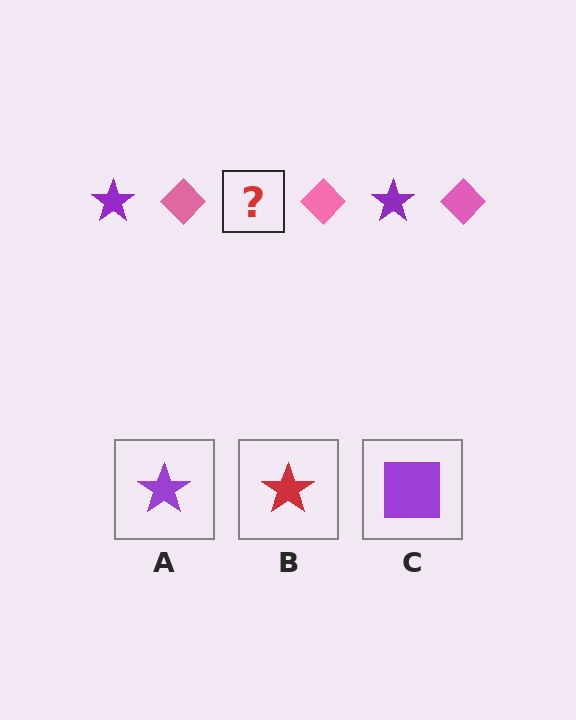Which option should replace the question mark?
Option A.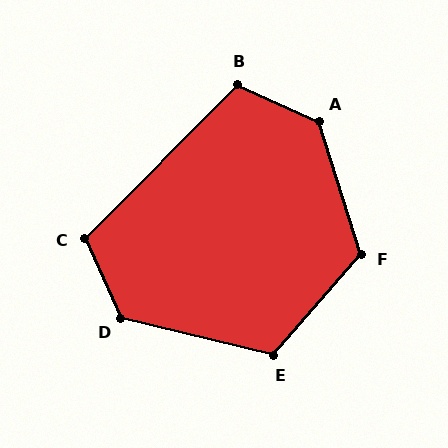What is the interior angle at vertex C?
Approximately 111 degrees (obtuse).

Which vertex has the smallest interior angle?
B, at approximately 111 degrees.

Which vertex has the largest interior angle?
A, at approximately 131 degrees.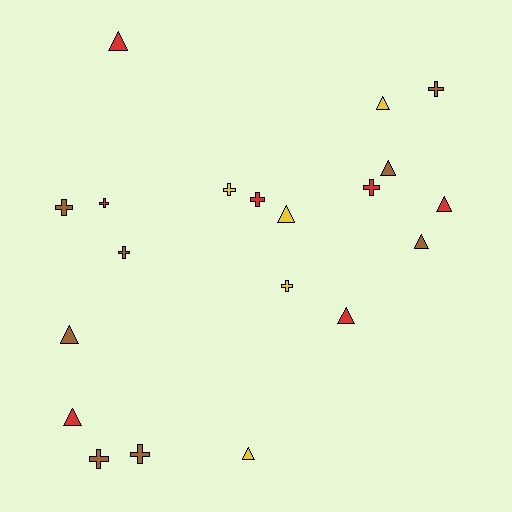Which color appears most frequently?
Brown, with 8 objects.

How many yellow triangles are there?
There are 3 yellow triangles.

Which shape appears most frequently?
Triangle, with 10 objects.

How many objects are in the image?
There are 20 objects.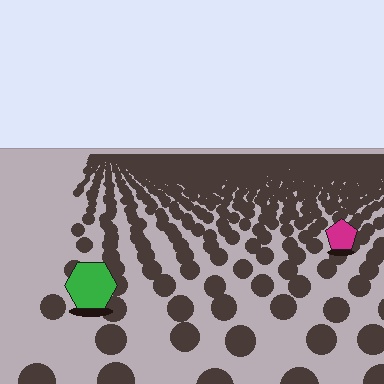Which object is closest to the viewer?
The green hexagon is closest. The texture marks near it are larger and more spread out.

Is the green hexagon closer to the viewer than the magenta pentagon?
Yes. The green hexagon is closer — you can tell from the texture gradient: the ground texture is coarser near it.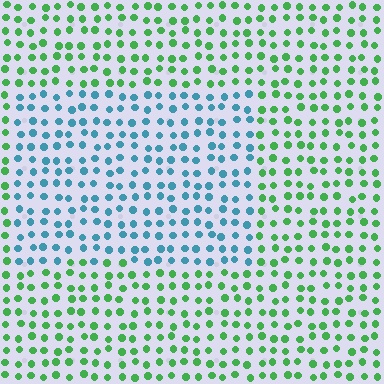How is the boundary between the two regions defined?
The boundary is defined purely by a slight shift in hue (about 66 degrees). Spacing, size, and orientation are identical on both sides.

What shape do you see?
I see a rectangle.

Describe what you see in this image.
The image is filled with small green elements in a uniform arrangement. A rectangle-shaped region is visible where the elements are tinted to a slightly different hue, forming a subtle color boundary.